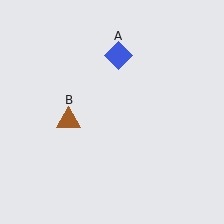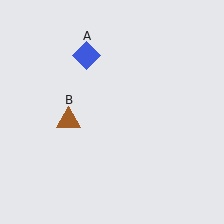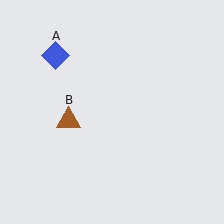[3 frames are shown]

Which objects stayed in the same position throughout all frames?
Brown triangle (object B) remained stationary.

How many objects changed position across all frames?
1 object changed position: blue diamond (object A).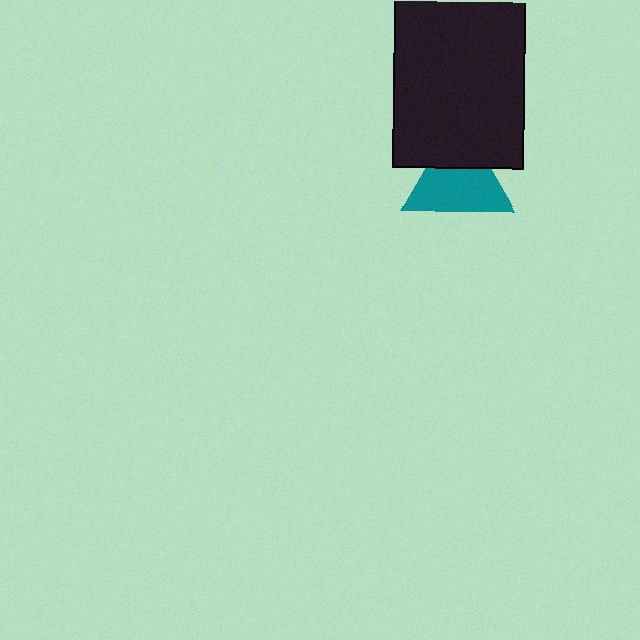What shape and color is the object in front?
The object in front is a black rectangle.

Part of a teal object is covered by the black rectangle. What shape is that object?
It is a triangle.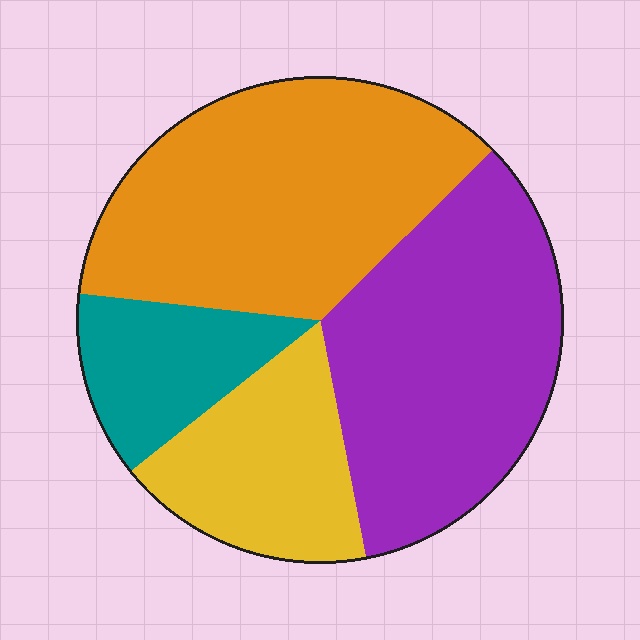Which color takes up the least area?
Teal, at roughly 10%.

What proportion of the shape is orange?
Orange takes up about three eighths (3/8) of the shape.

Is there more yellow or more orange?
Orange.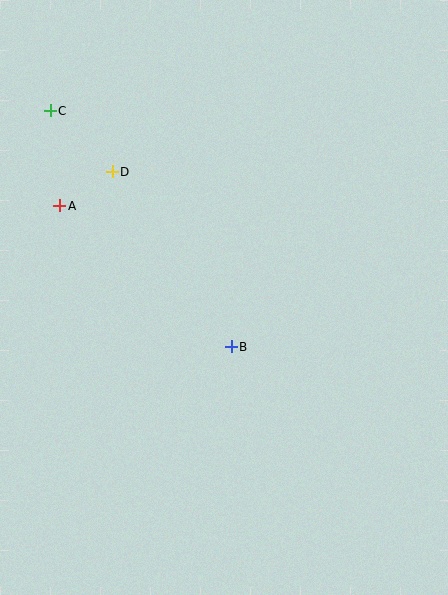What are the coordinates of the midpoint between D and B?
The midpoint between D and B is at (172, 259).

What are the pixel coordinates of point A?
Point A is at (60, 206).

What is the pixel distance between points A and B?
The distance between A and B is 222 pixels.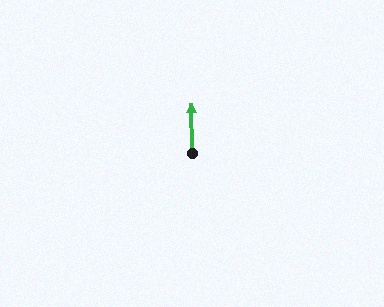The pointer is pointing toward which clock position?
Roughly 12 o'clock.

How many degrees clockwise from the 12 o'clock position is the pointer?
Approximately 359 degrees.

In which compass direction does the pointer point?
North.